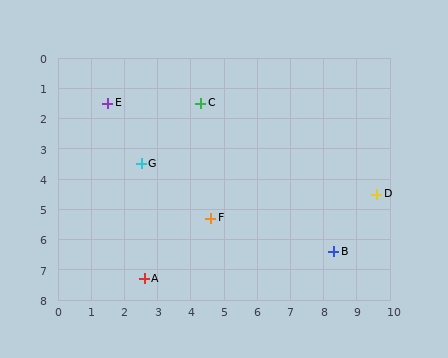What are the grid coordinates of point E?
Point E is at approximately (1.5, 1.5).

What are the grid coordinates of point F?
Point F is at approximately (4.6, 5.3).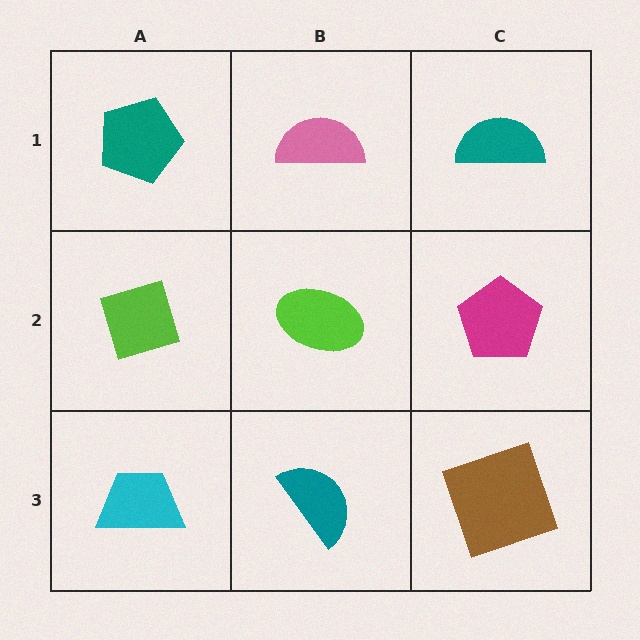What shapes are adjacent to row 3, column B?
A lime ellipse (row 2, column B), a cyan trapezoid (row 3, column A), a brown square (row 3, column C).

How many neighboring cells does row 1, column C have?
2.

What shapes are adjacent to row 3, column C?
A magenta pentagon (row 2, column C), a teal semicircle (row 3, column B).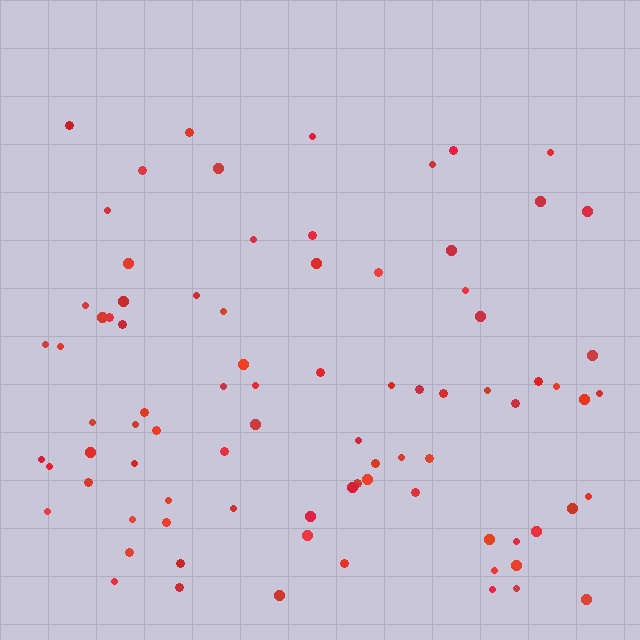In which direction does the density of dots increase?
From top to bottom, with the bottom side densest.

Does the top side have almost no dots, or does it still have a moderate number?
Still a moderate number, just noticeably fewer than the bottom.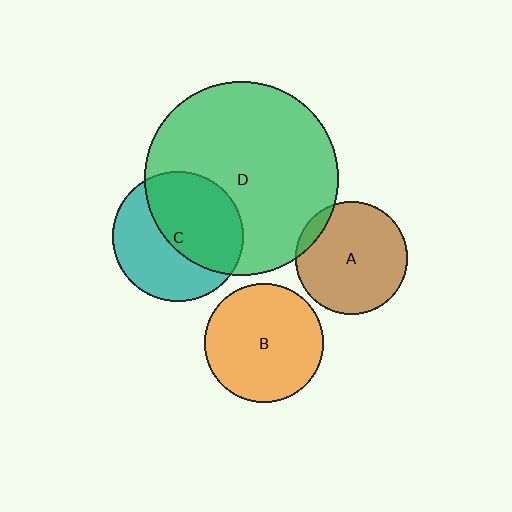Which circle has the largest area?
Circle D (green).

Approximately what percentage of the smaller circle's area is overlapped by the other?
Approximately 10%.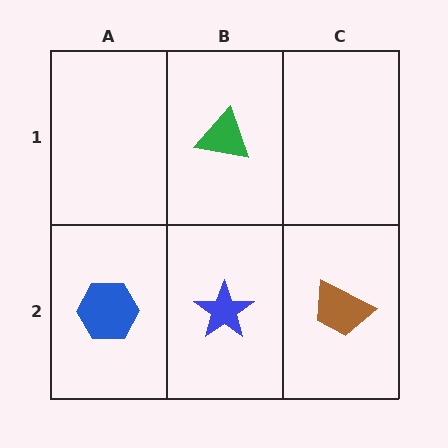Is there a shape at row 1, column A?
No, that cell is empty.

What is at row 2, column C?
A brown trapezoid.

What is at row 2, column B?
A blue star.